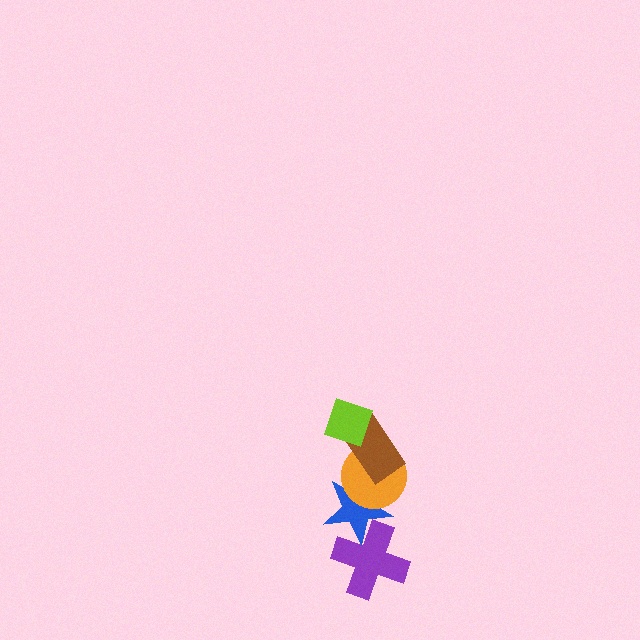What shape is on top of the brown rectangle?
The lime diamond is on top of the brown rectangle.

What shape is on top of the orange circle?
The brown rectangle is on top of the orange circle.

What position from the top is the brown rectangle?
The brown rectangle is 2nd from the top.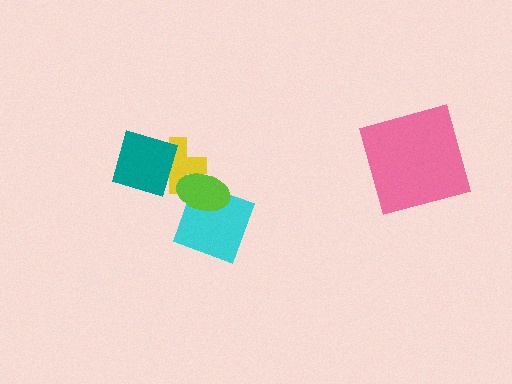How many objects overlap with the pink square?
0 objects overlap with the pink square.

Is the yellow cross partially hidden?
Yes, it is partially covered by another shape.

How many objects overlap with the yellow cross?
2 objects overlap with the yellow cross.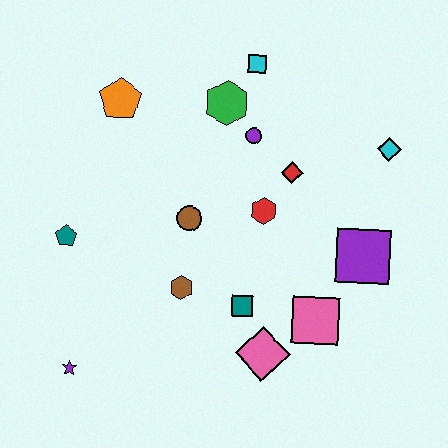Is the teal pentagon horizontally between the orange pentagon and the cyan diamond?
No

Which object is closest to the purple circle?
The green hexagon is closest to the purple circle.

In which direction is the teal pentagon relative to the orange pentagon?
The teal pentagon is below the orange pentagon.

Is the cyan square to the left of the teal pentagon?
No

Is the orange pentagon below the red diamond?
No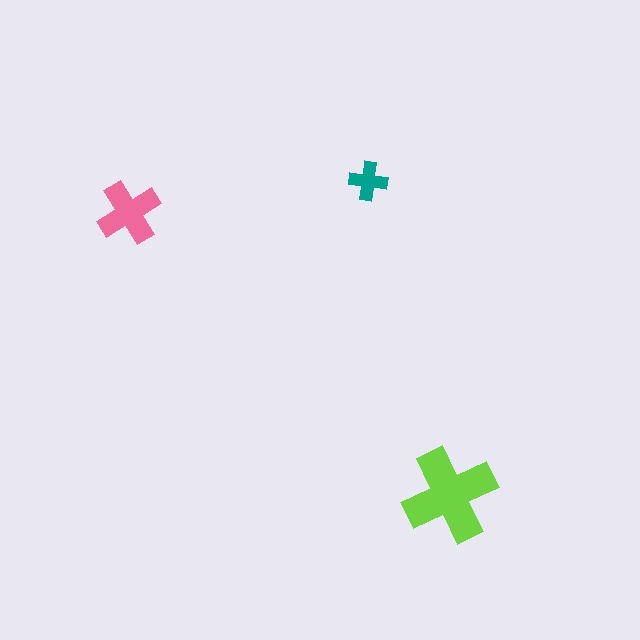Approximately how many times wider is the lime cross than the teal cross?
About 2.5 times wider.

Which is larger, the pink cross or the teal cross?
The pink one.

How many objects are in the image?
There are 3 objects in the image.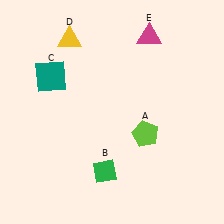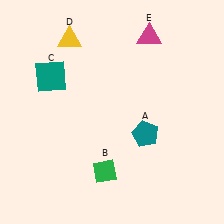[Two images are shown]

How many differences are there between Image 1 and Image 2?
There is 1 difference between the two images.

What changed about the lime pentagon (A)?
In Image 1, A is lime. In Image 2, it changed to teal.